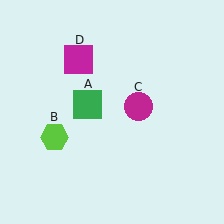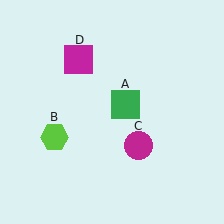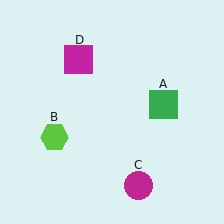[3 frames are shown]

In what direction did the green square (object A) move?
The green square (object A) moved right.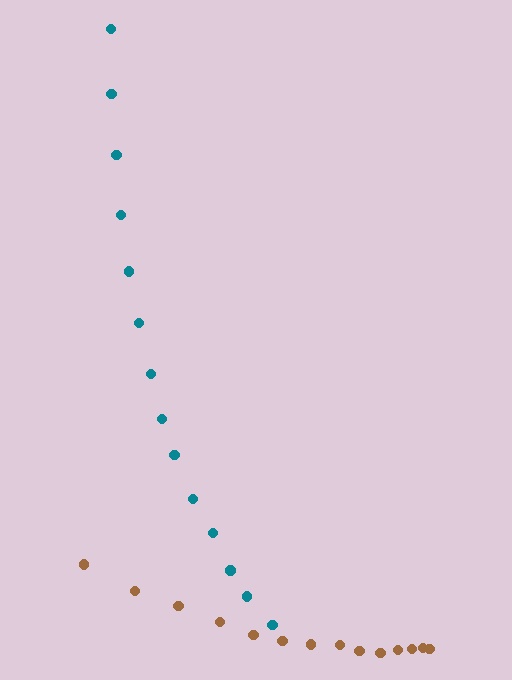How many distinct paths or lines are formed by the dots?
There are 2 distinct paths.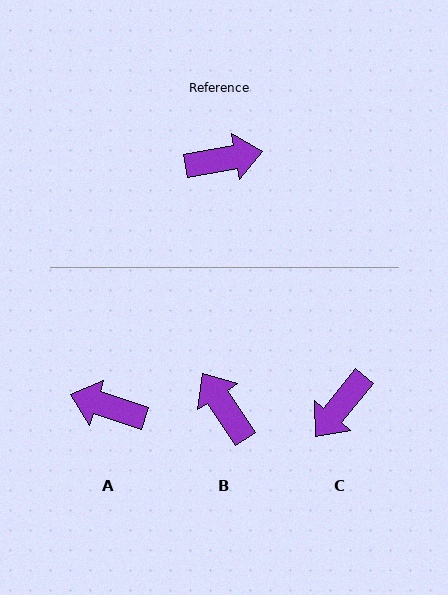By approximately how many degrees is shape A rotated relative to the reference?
Approximately 152 degrees counter-clockwise.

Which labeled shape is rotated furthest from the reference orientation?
A, about 152 degrees away.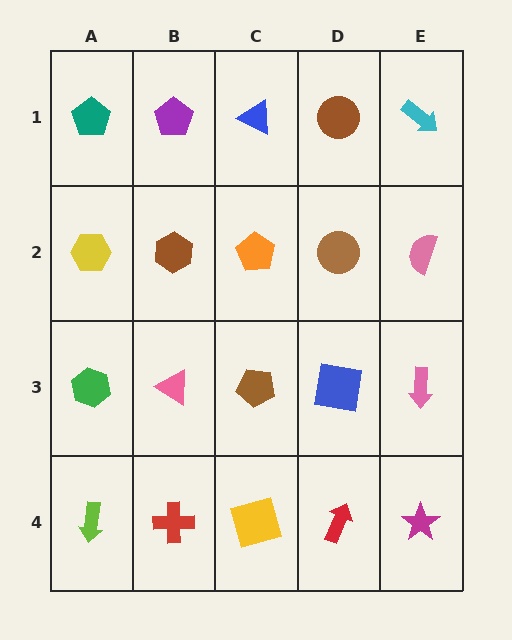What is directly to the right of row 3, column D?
A pink arrow.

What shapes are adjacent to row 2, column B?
A purple pentagon (row 1, column B), a pink triangle (row 3, column B), a yellow hexagon (row 2, column A), an orange pentagon (row 2, column C).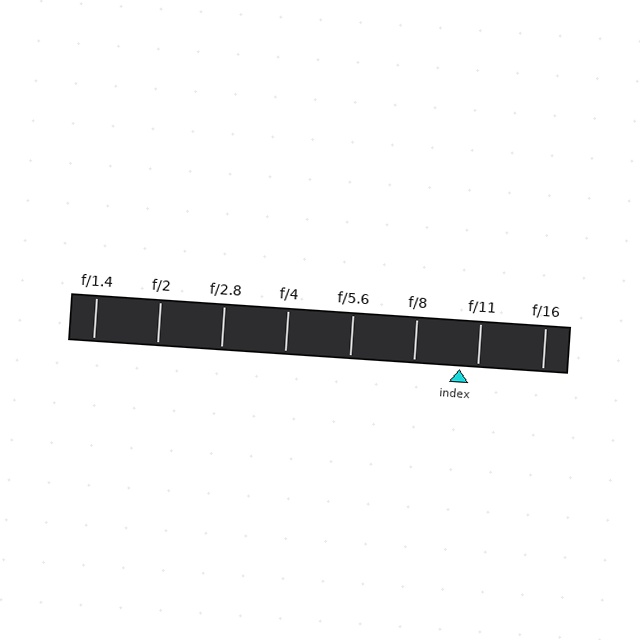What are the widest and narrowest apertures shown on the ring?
The widest aperture shown is f/1.4 and the narrowest is f/16.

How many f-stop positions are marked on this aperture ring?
There are 8 f-stop positions marked.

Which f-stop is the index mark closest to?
The index mark is closest to f/11.